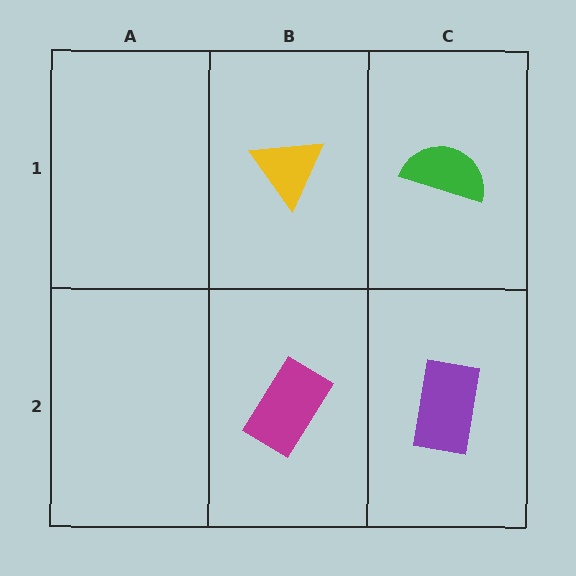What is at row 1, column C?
A green semicircle.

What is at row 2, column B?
A magenta rectangle.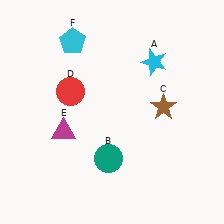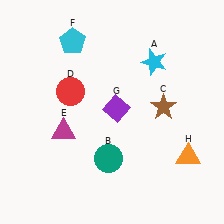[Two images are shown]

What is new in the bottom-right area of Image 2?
An orange triangle (H) was added in the bottom-right area of Image 2.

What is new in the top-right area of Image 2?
A purple diamond (G) was added in the top-right area of Image 2.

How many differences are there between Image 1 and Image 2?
There are 2 differences between the two images.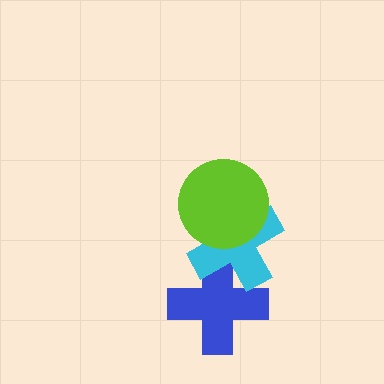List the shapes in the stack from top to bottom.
From top to bottom: the lime circle, the cyan cross, the blue cross.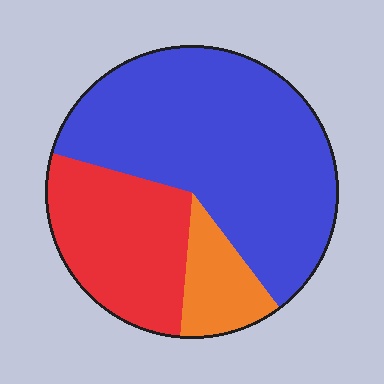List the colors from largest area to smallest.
From largest to smallest: blue, red, orange.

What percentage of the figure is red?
Red covers around 30% of the figure.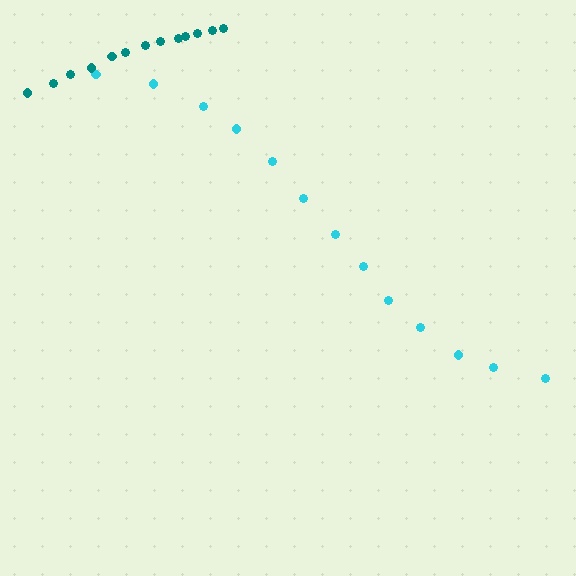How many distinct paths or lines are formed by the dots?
There are 2 distinct paths.